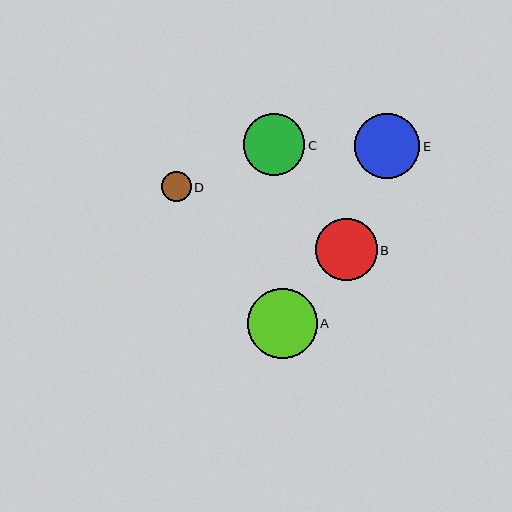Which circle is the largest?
Circle A is the largest with a size of approximately 70 pixels.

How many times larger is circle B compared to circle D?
Circle B is approximately 2.1 times the size of circle D.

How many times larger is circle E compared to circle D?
Circle E is approximately 2.2 times the size of circle D.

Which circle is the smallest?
Circle D is the smallest with a size of approximately 30 pixels.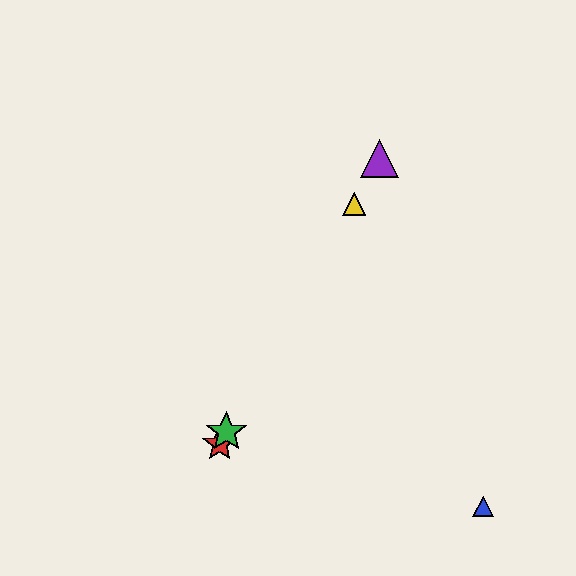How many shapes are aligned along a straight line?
4 shapes (the red star, the green star, the yellow triangle, the purple triangle) are aligned along a straight line.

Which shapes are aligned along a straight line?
The red star, the green star, the yellow triangle, the purple triangle are aligned along a straight line.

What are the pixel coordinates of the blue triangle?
The blue triangle is at (483, 506).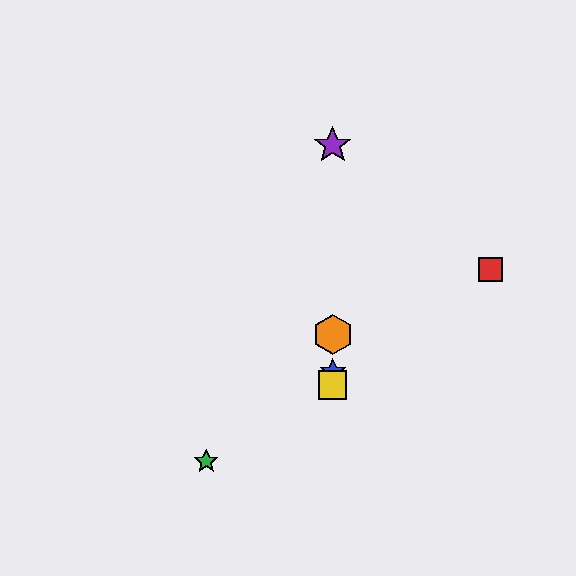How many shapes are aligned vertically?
4 shapes (the blue star, the yellow square, the purple star, the orange hexagon) are aligned vertically.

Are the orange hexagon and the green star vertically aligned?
No, the orange hexagon is at x≈333 and the green star is at x≈206.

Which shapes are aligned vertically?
The blue star, the yellow square, the purple star, the orange hexagon are aligned vertically.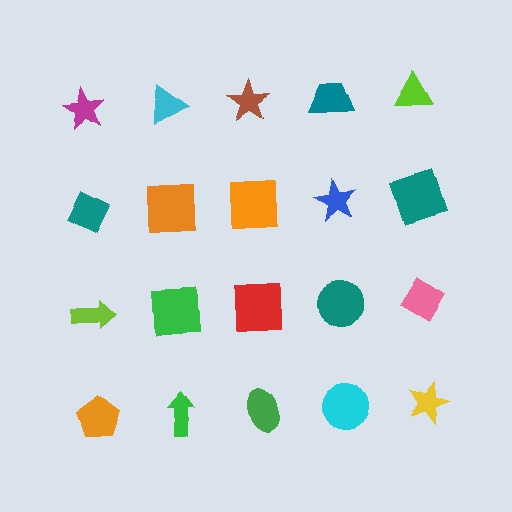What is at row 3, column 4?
A teal circle.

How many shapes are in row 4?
5 shapes.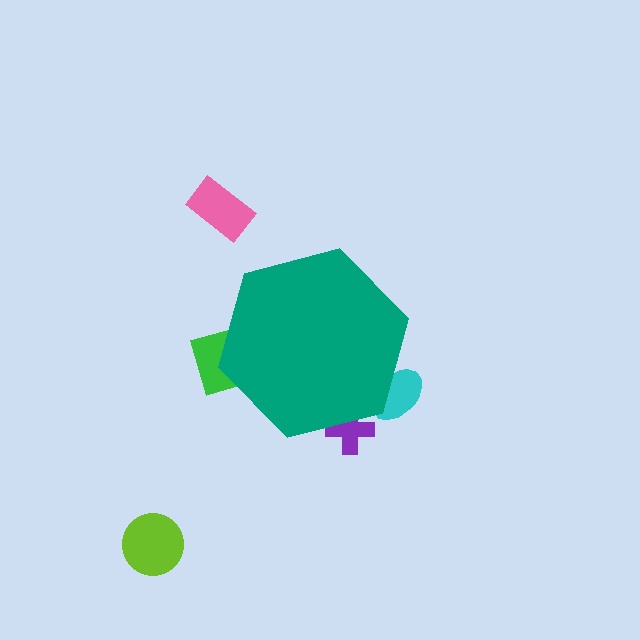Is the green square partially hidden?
Yes, the green square is partially hidden behind the teal hexagon.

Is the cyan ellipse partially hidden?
Yes, the cyan ellipse is partially hidden behind the teal hexagon.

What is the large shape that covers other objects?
A teal hexagon.